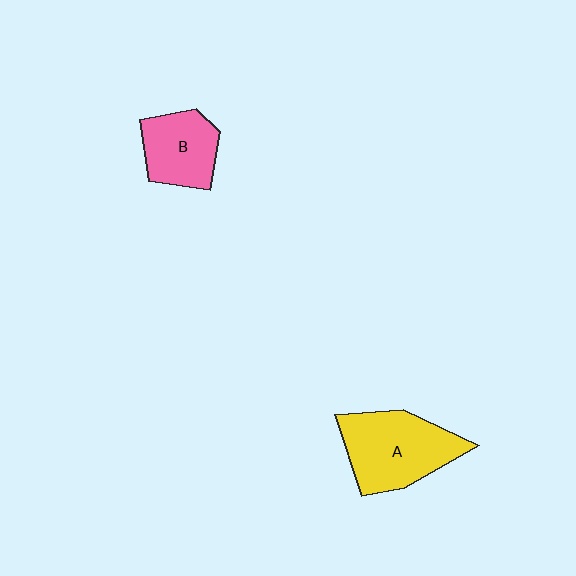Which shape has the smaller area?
Shape B (pink).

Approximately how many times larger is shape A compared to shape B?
Approximately 1.5 times.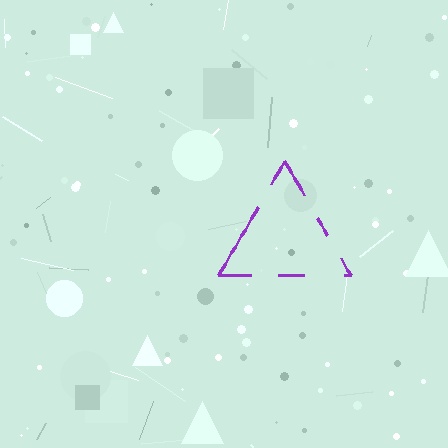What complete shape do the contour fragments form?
The contour fragments form a triangle.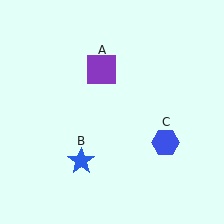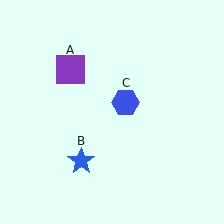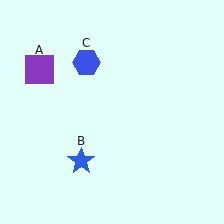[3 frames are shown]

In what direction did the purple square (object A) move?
The purple square (object A) moved left.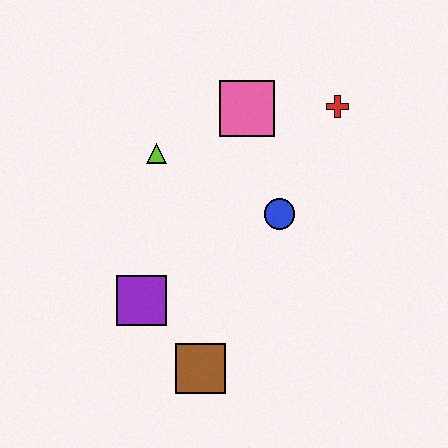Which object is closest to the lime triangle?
The pink square is closest to the lime triangle.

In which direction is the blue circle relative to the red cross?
The blue circle is below the red cross.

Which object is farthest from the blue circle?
The brown square is farthest from the blue circle.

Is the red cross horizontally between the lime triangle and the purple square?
No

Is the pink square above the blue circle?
Yes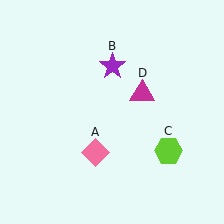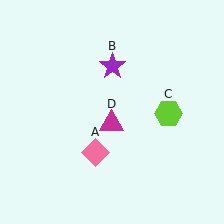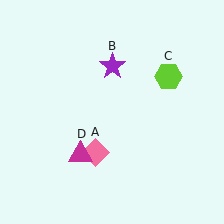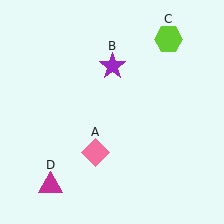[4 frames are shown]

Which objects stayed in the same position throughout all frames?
Pink diamond (object A) and purple star (object B) remained stationary.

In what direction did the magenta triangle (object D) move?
The magenta triangle (object D) moved down and to the left.